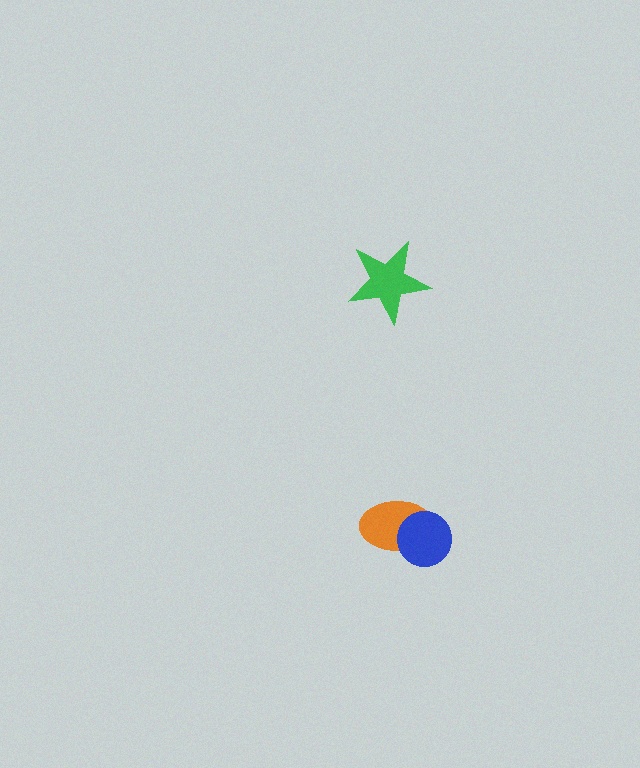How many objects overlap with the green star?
0 objects overlap with the green star.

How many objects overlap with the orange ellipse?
1 object overlaps with the orange ellipse.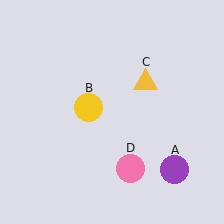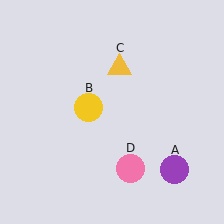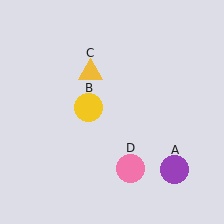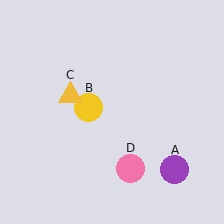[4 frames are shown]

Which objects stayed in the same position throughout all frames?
Purple circle (object A) and yellow circle (object B) and pink circle (object D) remained stationary.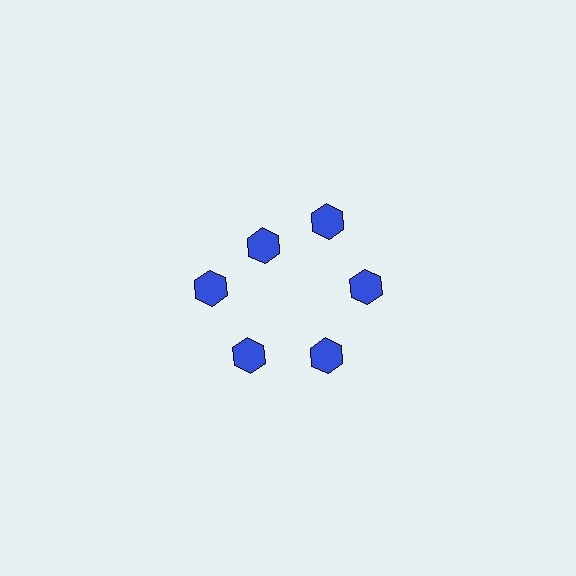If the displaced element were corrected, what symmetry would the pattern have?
It would have 6-fold rotational symmetry — the pattern would map onto itself every 60 degrees.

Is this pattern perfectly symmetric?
No. The 6 blue hexagons are arranged in a ring, but one element near the 11 o'clock position is pulled inward toward the center, breaking the 6-fold rotational symmetry.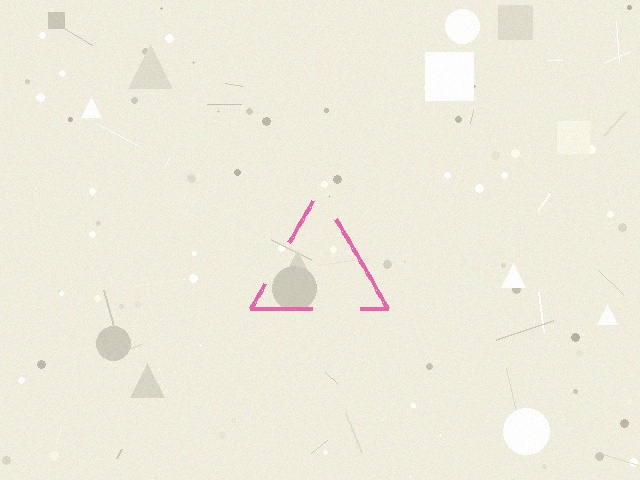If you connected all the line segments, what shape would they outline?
They would outline a triangle.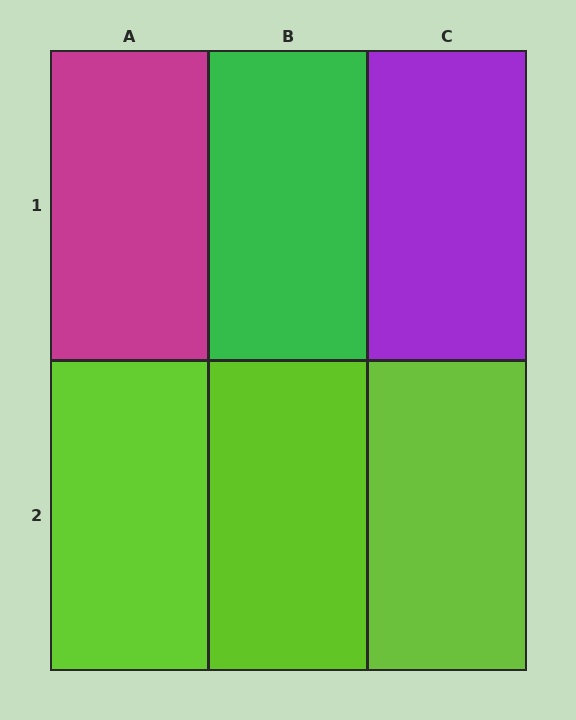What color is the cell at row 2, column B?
Lime.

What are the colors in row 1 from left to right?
Magenta, green, purple.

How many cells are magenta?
1 cell is magenta.